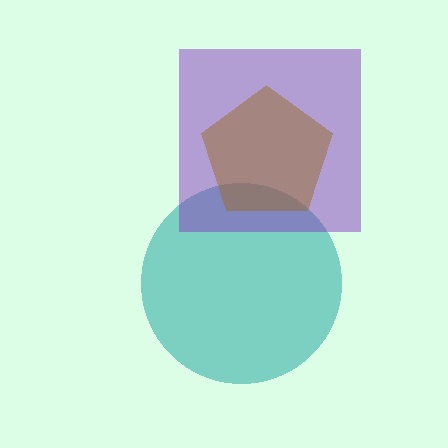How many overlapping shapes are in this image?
There are 3 overlapping shapes in the image.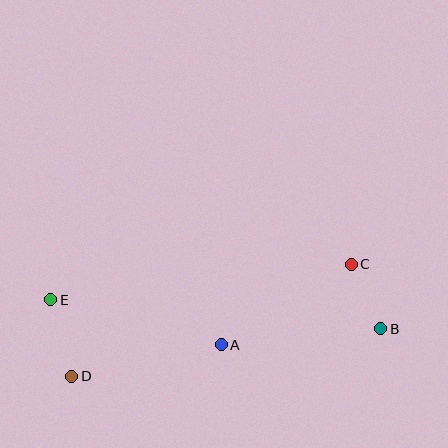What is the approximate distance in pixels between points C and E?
The distance between C and E is approximately 302 pixels.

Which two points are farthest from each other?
Points B and E are farthest from each other.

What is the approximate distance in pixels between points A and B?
The distance between A and B is approximately 160 pixels.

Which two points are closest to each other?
Points B and C are closest to each other.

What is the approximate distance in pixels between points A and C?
The distance between A and C is approximately 153 pixels.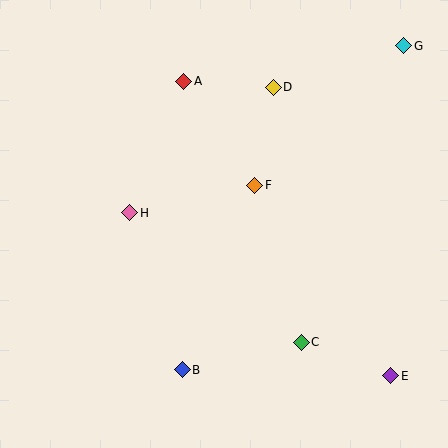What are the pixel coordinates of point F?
Point F is at (255, 185).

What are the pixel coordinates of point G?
Point G is at (404, 46).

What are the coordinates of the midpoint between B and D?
The midpoint between B and D is at (228, 228).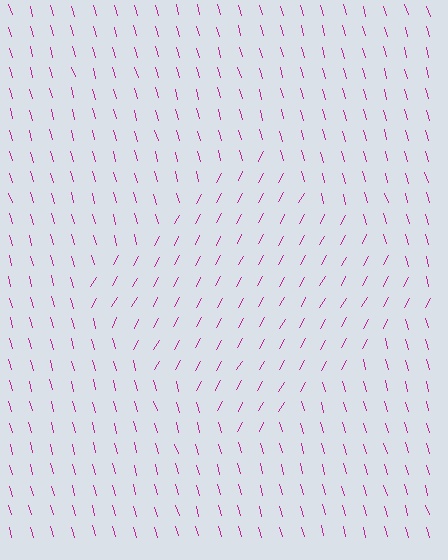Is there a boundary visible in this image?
Yes, there is a texture boundary formed by a change in line orientation.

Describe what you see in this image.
The image is filled with small magenta line segments. A diamond region in the image has lines oriented differently from the surrounding lines, creating a visible texture boundary.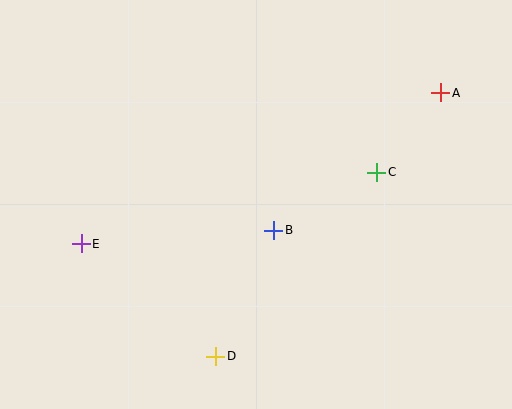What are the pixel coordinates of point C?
Point C is at (377, 172).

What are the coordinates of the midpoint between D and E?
The midpoint between D and E is at (149, 300).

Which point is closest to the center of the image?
Point B at (274, 230) is closest to the center.